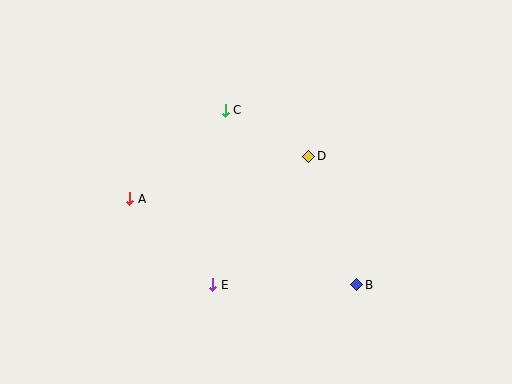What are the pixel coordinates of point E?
Point E is at (213, 285).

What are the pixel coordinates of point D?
Point D is at (309, 156).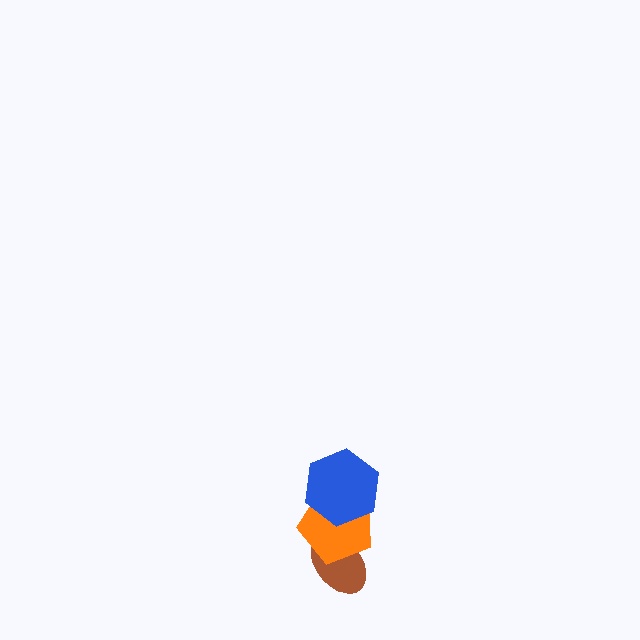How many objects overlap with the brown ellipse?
1 object overlaps with the brown ellipse.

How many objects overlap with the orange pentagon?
2 objects overlap with the orange pentagon.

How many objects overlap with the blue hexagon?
1 object overlaps with the blue hexagon.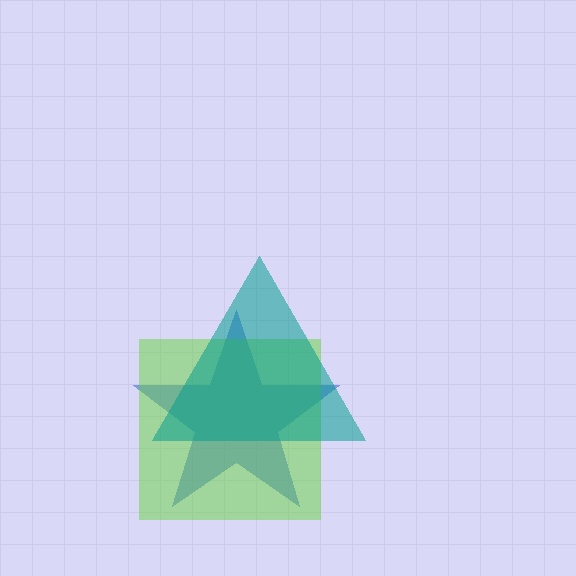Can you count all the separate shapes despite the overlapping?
Yes, there are 3 separate shapes.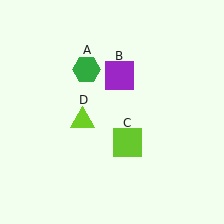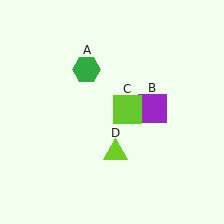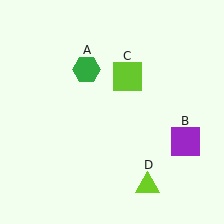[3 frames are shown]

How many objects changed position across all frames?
3 objects changed position: purple square (object B), lime square (object C), lime triangle (object D).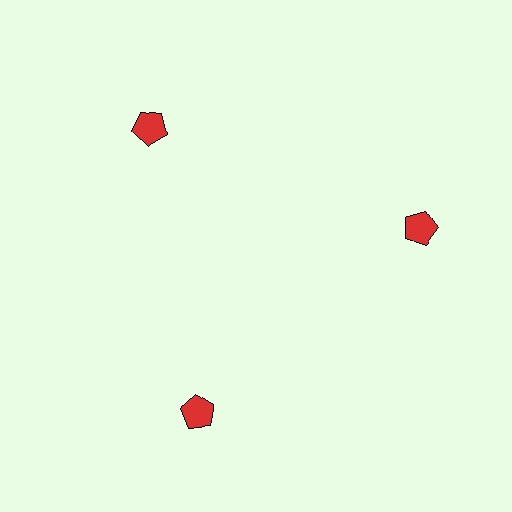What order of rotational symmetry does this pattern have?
This pattern has 3-fold rotational symmetry.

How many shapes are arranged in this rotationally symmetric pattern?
There are 3 shapes, arranged in 3 groups of 1.